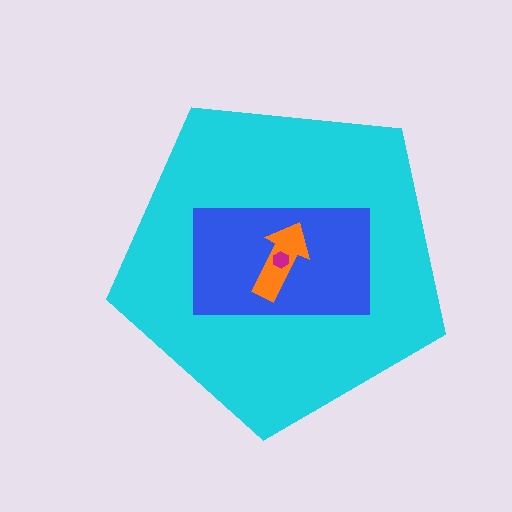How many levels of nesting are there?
4.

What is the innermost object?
The magenta hexagon.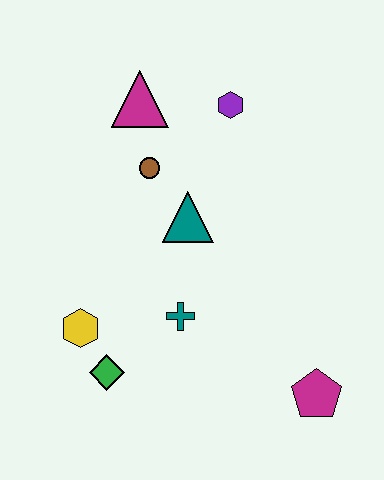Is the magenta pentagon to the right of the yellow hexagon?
Yes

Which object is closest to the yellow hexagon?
The green diamond is closest to the yellow hexagon.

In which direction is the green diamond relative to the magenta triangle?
The green diamond is below the magenta triangle.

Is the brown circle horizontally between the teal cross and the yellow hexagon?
Yes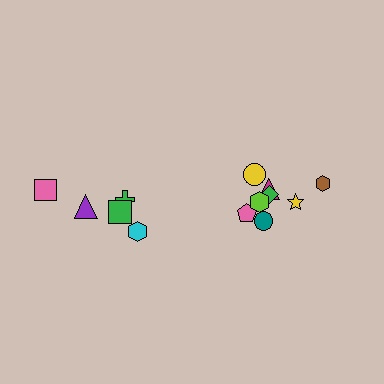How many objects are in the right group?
There are 8 objects.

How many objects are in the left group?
There are 5 objects.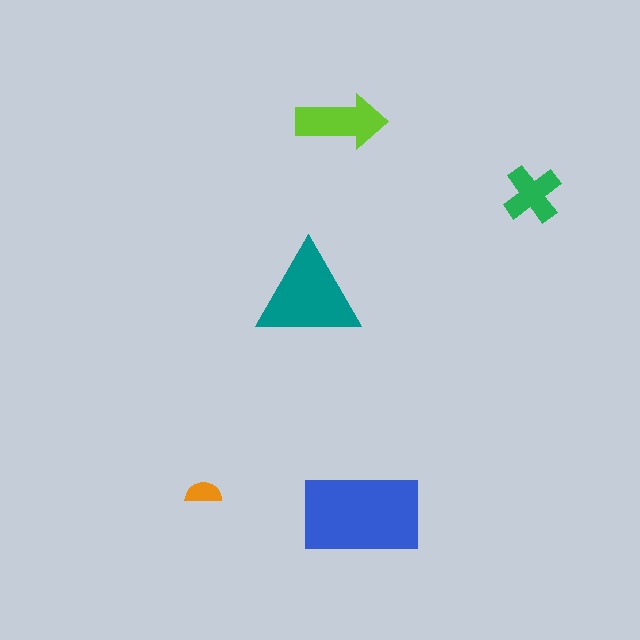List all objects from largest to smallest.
The blue rectangle, the teal triangle, the lime arrow, the green cross, the orange semicircle.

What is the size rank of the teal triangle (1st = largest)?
2nd.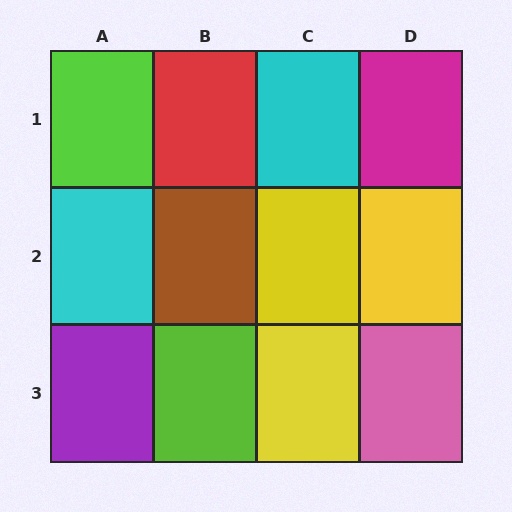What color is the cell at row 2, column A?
Cyan.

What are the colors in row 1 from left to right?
Lime, red, cyan, magenta.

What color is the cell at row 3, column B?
Lime.